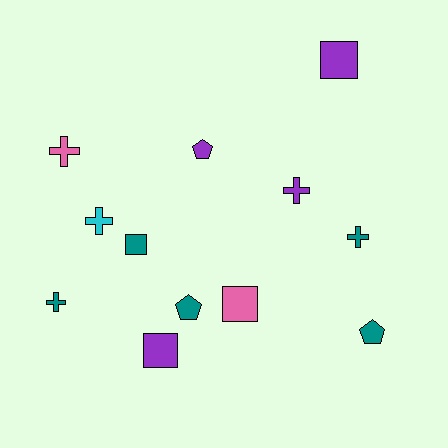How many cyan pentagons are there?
There are no cyan pentagons.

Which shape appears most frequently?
Cross, with 5 objects.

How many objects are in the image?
There are 12 objects.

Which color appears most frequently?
Teal, with 5 objects.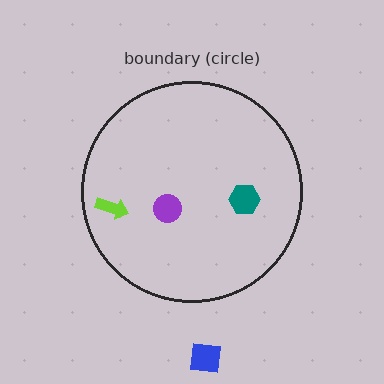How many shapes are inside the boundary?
3 inside, 1 outside.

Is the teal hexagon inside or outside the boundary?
Inside.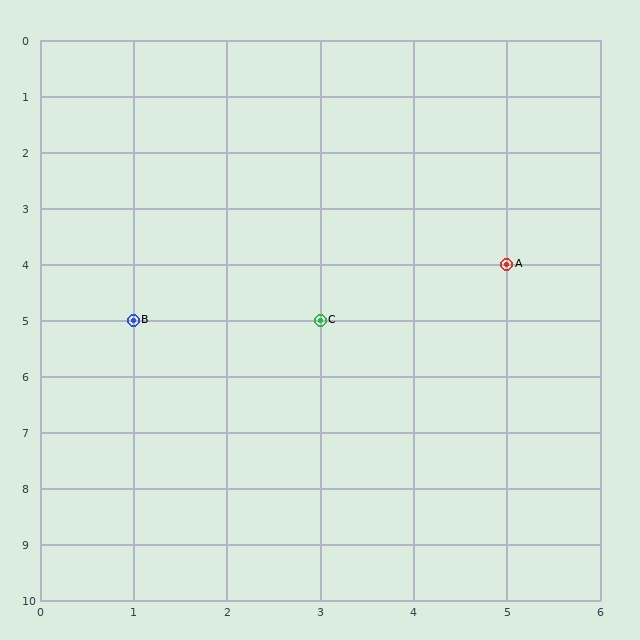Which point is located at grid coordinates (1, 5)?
Point B is at (1, 5).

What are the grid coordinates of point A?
Point A is at grid coordinates (5, 4).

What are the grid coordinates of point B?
Point B is at grid coordinates (1, 5).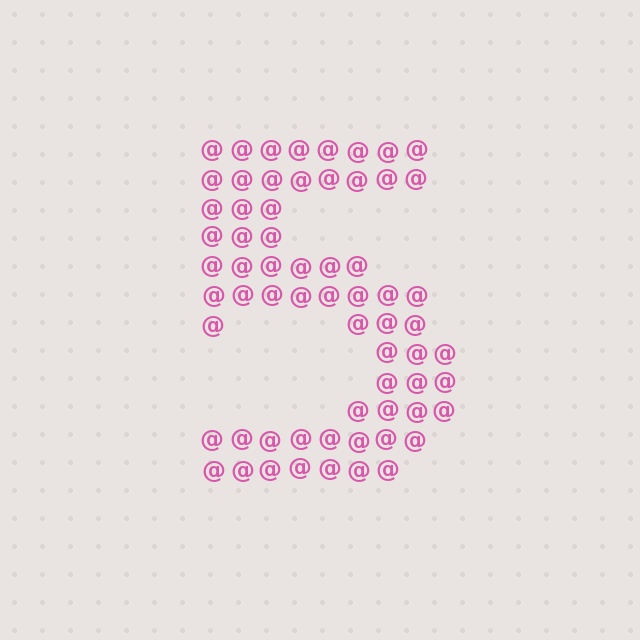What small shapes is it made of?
It is made of small at signs.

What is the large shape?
The large shape is the digit 5.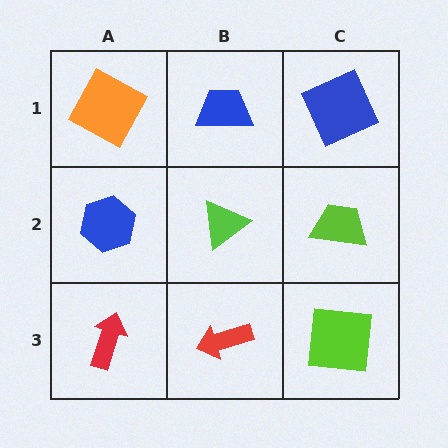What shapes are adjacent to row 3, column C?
A lime trapezoid (row 2, column C), a red arrow (row 3, column B).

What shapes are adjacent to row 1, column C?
A lime trapezoid (row 2, column C), a blue trapezoid (row 1, column B).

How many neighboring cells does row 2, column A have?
3.